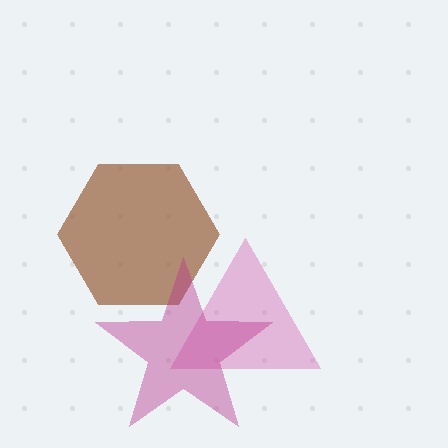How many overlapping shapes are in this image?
There are 3 overlapping shapes in the image.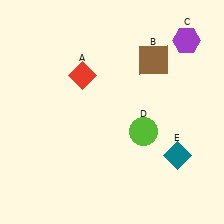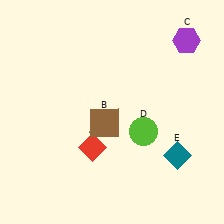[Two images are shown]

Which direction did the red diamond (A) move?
The red diamond (A) moved down.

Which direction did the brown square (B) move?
The brown square (B) moved down.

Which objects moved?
The objects that moved are: the red diamond (A), the brown square (B).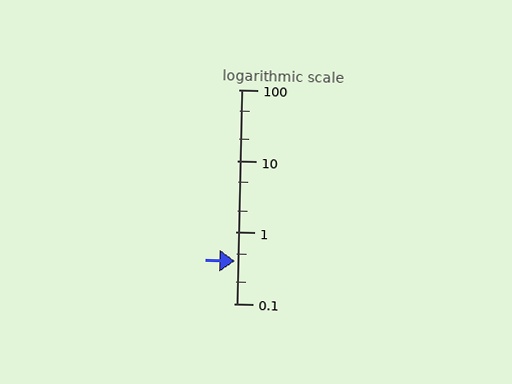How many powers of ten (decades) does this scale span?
The scale spans 3 decades, from 0.1 to 100.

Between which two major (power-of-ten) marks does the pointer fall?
The pointer is between 0.1 and 1.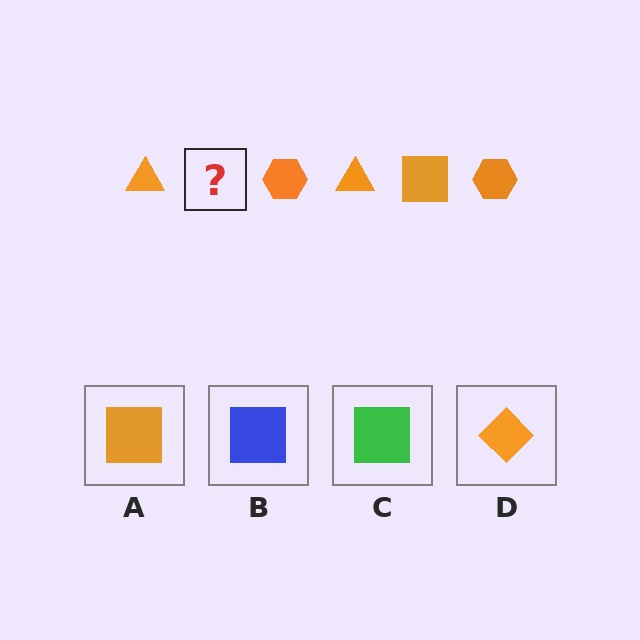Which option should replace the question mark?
Option A.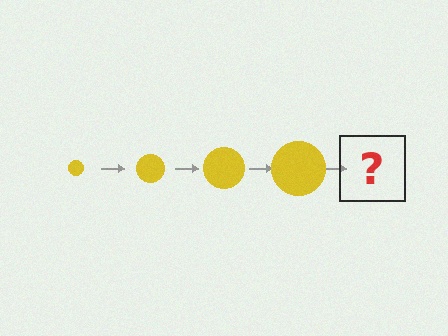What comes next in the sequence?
The next element should be a yellow circle, larger than the previous one.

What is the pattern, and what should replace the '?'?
The pattern is that the circle gets progressively larger each step. The '?' should be a yellow circle, larger than the previous one.